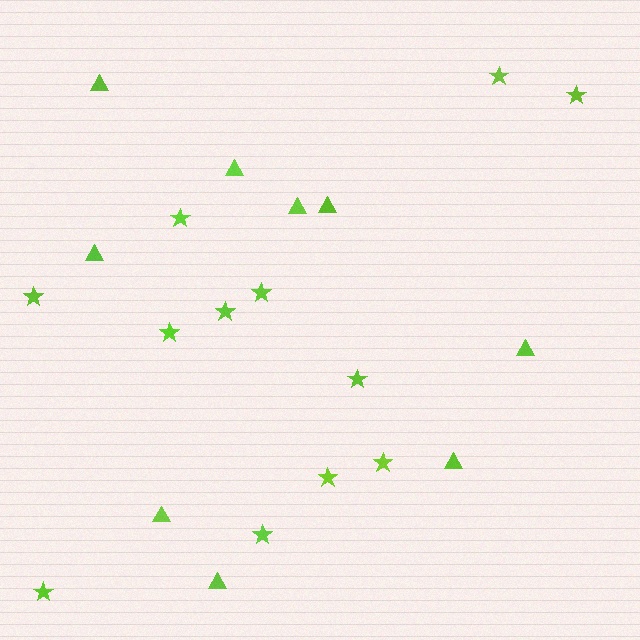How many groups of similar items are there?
There are 2 groups: one group of triangles (9) and one group of stars (12).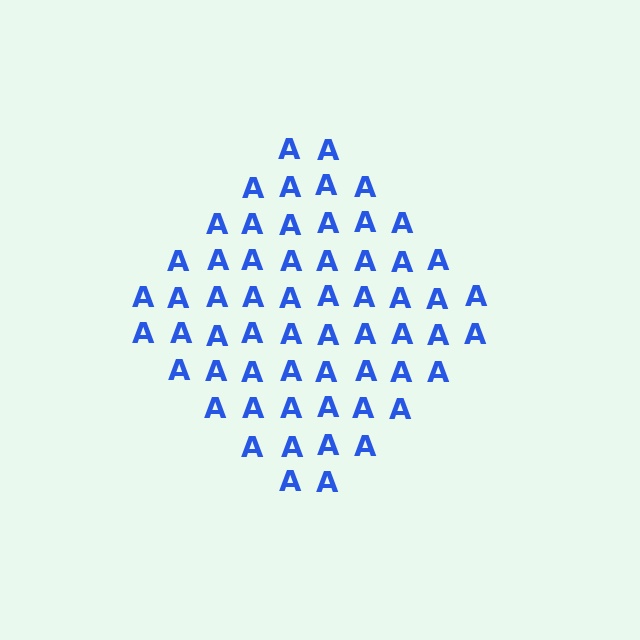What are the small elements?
The small elements are letter A's.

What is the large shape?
The large shape is a diamond.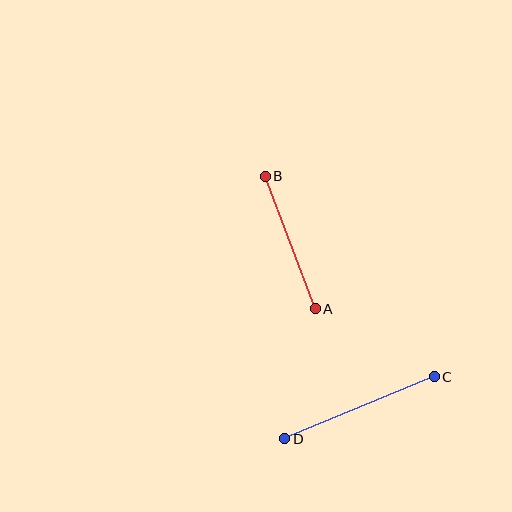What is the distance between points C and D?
The distance is approximately 162 pixels.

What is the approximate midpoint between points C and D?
The midpoint is at approximately (359, 408) pixels.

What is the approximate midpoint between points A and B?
The midpoint is at approximately (290, 243) pixels.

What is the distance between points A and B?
The distance is approximately 141 pixels.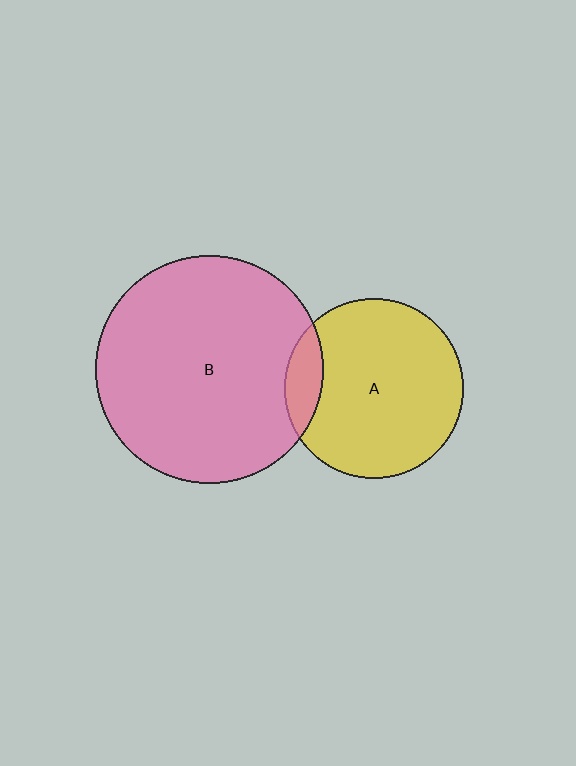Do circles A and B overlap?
Yes.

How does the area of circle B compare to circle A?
Approximately 1.6 times.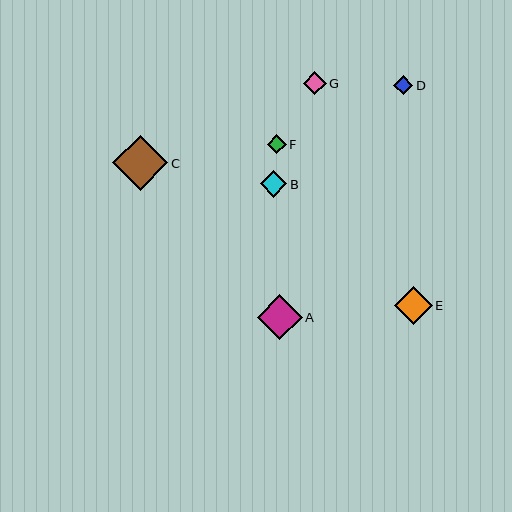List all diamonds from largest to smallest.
From largest to smallest: C, A, E, B, G, D, F.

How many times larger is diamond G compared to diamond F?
Diamond G is approximately 1.2 times the size of diamond F.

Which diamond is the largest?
Diamond C is the largest with a size of approximately 55 pixels.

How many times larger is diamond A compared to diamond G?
Diamond A is approximately 1.9 times the size of diamond G.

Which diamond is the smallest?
Diamond F is the smallest with a size of approximately 19 pixels.